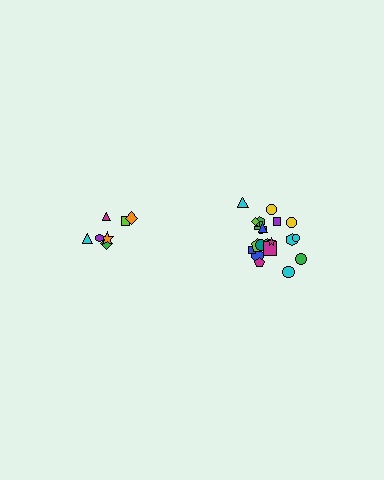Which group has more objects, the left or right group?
The right group.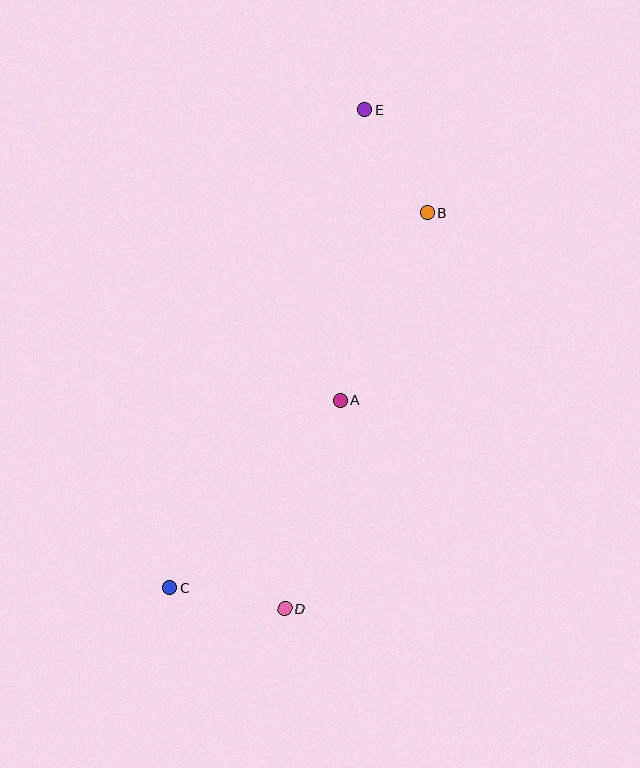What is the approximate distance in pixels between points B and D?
The distance between B and D is approximately 421 pixels.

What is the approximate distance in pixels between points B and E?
The distance between B and E is approximately 120 pixels.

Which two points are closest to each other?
Points C and D are closest to each other.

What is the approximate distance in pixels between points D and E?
The distance between D and E is approximately 505 pixels.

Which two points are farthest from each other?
Points C and E are farthest from each other.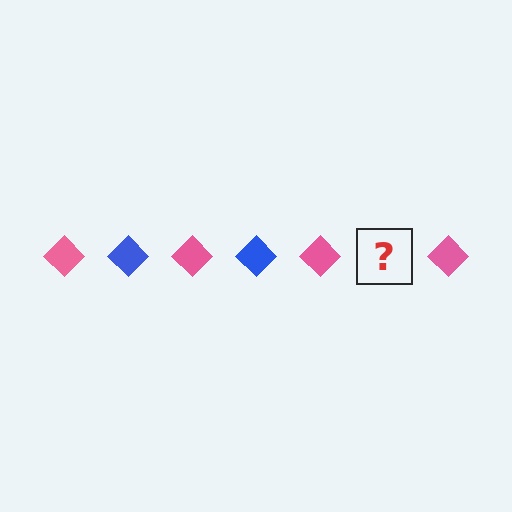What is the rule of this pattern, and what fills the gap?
The rule is that the pattern cycles through pink, blue diamonds. The gap should be filled with a blue diamond.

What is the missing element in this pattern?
The missing element is a blue diamond.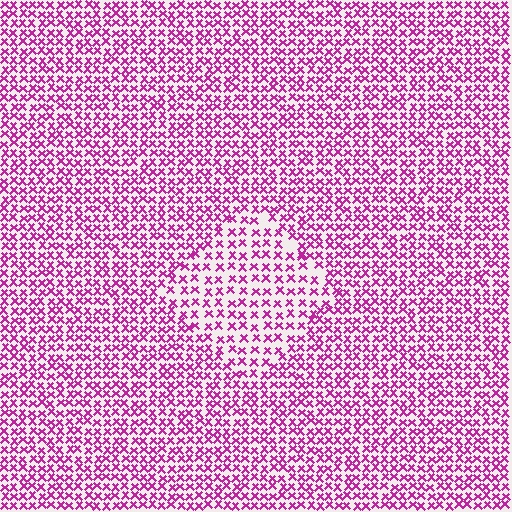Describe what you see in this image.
The image contains small magenta elements arranged at two different densities. A diamond-shaped region is visible where the elements are less densely packed than the surrounding area.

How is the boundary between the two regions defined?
The boundary is defined by a change in element density (approximately 1.6x ratio). All elements are the same color, size, and shape.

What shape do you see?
I see a diamond.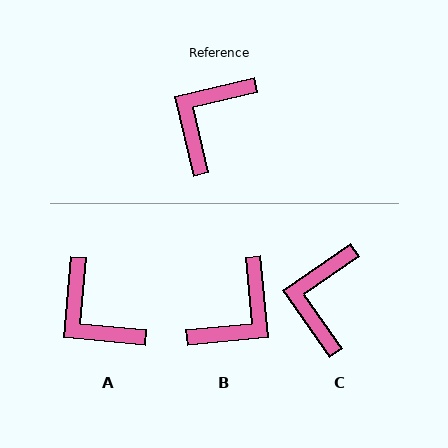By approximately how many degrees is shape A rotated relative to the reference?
Approximately 71 degrees counter-clockwise.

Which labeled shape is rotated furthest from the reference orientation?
B, about 172 degrees away.